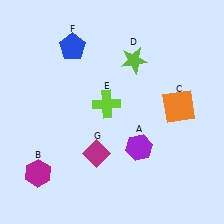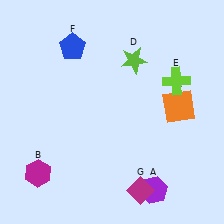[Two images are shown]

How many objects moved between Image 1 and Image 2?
3 objects moved between the two images.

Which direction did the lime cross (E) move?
The lime cross (E) moved right.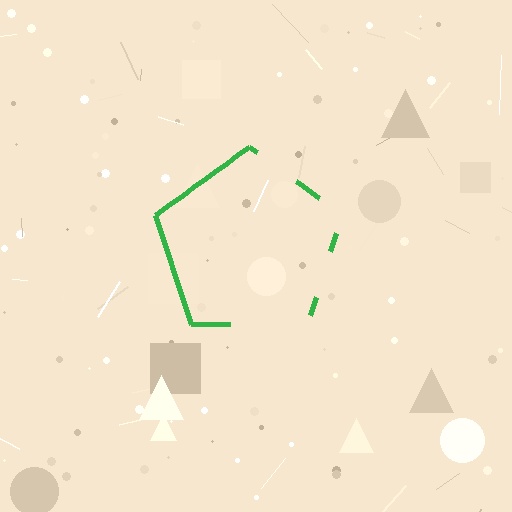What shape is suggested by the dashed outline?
The dashed outline suggests a pentagon.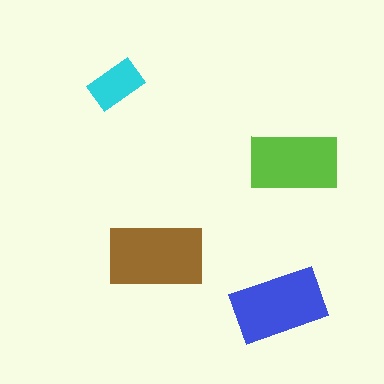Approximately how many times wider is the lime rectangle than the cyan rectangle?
About 1.5 times wider.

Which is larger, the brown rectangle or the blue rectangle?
The brown one.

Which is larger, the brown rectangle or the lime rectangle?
The brown one.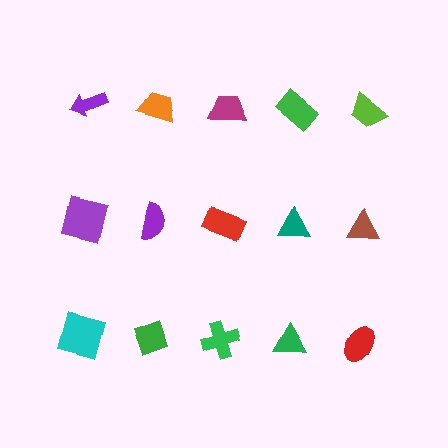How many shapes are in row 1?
5 shapes.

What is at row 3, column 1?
A cyan square.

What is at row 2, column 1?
A purple square.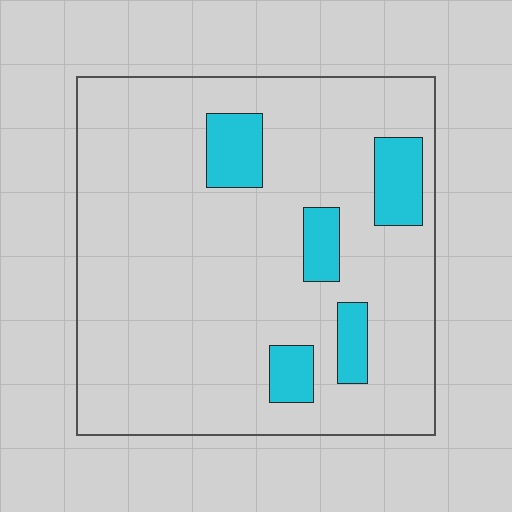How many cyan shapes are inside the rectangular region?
5.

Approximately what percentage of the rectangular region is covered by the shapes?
Approximately 15%.